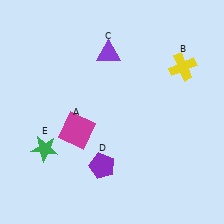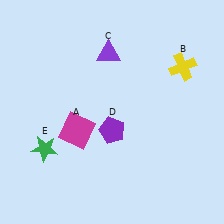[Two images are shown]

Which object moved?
The purple pentagon (D) moved up.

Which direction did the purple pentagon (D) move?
The purple pentagon (D) moved up.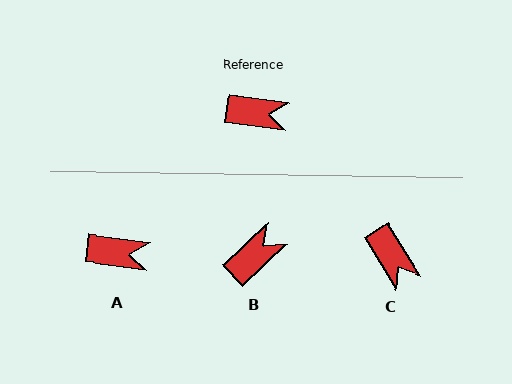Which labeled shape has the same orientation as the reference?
A.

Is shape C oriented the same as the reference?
No, it is off by about 50 degrees.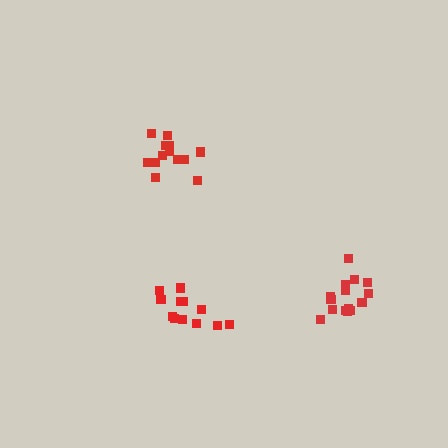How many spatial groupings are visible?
There are 3 spatial groupings.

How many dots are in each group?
Group 1: 15 dots, Group 2: 13 dots, Group 3: 12 dots (40 total).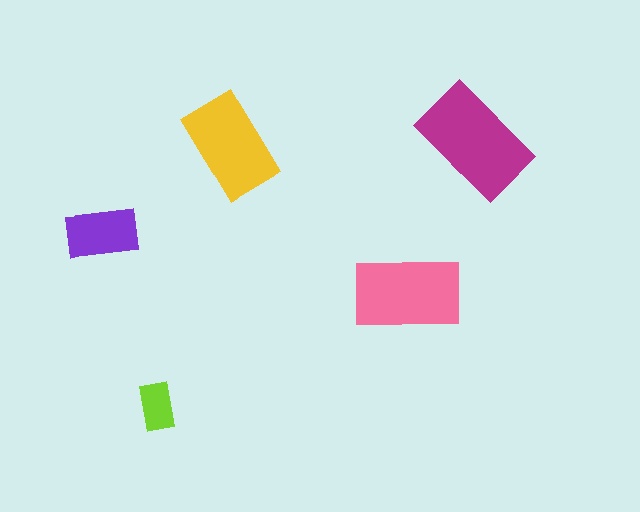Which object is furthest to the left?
The purple rectangle is leftmost.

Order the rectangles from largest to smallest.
the magenta one, the pink one, the yellow one, the purple one, the lime one.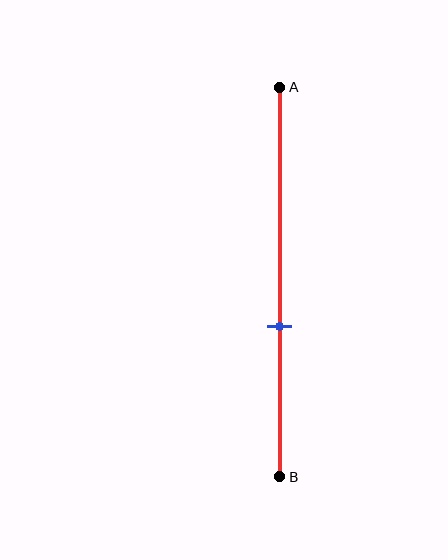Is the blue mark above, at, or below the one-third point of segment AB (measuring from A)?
The blue mark is below the one-third point of segment AB.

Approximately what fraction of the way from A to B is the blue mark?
The blue mark is approximately 60% of the way from A to B.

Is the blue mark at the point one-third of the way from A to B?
No, the mark is at about 60% from A, not at the 33% one-third point.